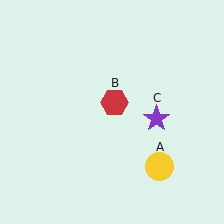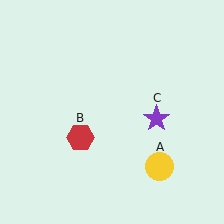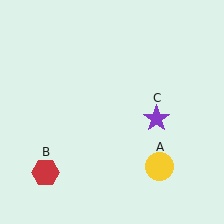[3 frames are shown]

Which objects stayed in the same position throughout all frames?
Yellow circle (object A) and purple star (object C) remained stationary.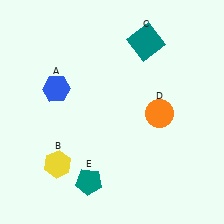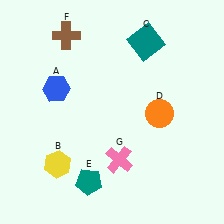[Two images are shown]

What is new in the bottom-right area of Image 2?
A pink cross (G) was added in the bottom-right area of Image 2.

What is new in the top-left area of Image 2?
A brown cross (F) was added in the top-left area of Image 2.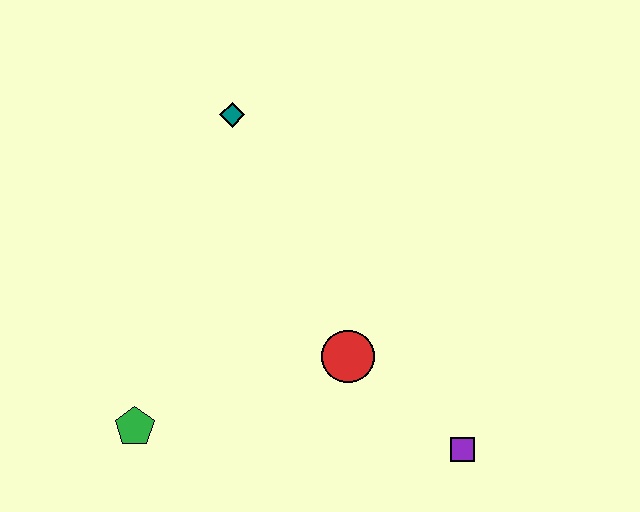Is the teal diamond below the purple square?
No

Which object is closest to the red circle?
The purple square is closest to the red circle.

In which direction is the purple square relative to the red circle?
The purple square is to the right of the red circle.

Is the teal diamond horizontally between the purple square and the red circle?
No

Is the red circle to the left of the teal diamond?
No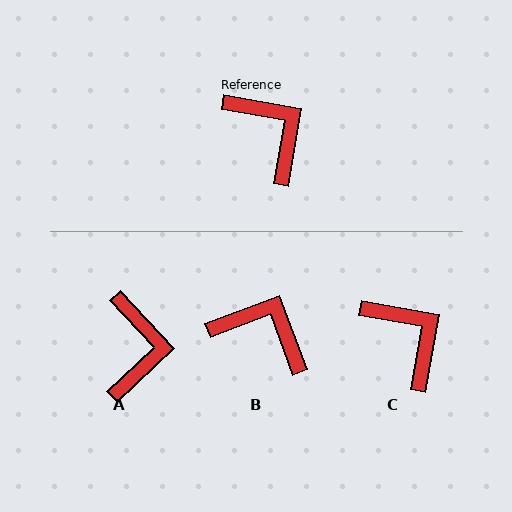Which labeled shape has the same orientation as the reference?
C.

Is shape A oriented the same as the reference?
No, it is off by about 37 degrees.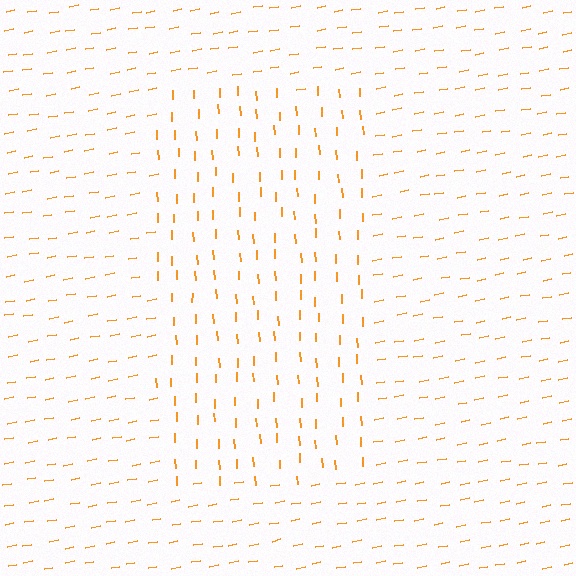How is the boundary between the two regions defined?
The boundary is defined purely by a change in line orientation (approximately 82 degrees difference). All lines are the same color and thickness.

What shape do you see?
I see a rectangle.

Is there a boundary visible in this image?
Yes, there is a texture boundary formed by a change in line orientation.